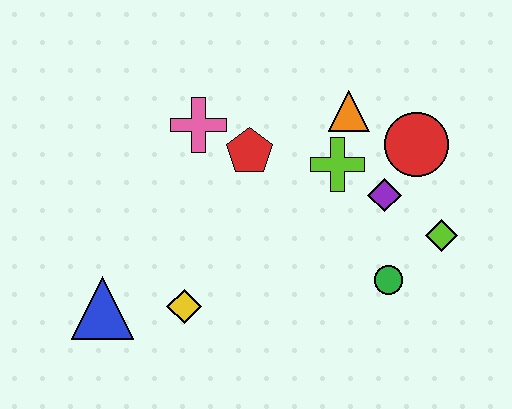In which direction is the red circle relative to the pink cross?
The red circle is to the right of the pink cross.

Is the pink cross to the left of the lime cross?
Yes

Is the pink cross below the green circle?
No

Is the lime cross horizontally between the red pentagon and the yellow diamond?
No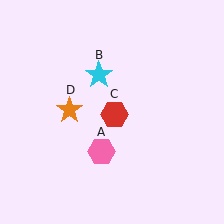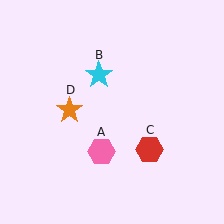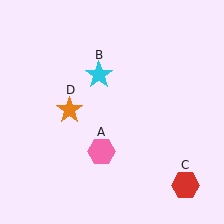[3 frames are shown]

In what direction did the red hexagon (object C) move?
The red hexagon (object C) moved down and to the right.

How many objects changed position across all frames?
1 object changed position: red hexagon (object C).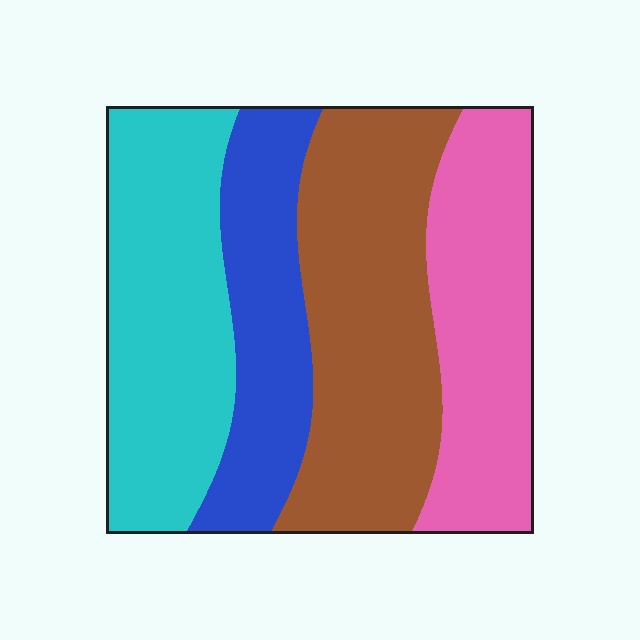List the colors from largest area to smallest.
From largest to smallest: brown, cyan, pink, blue.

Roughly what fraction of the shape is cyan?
Cyan covers roughly 30% of the shape.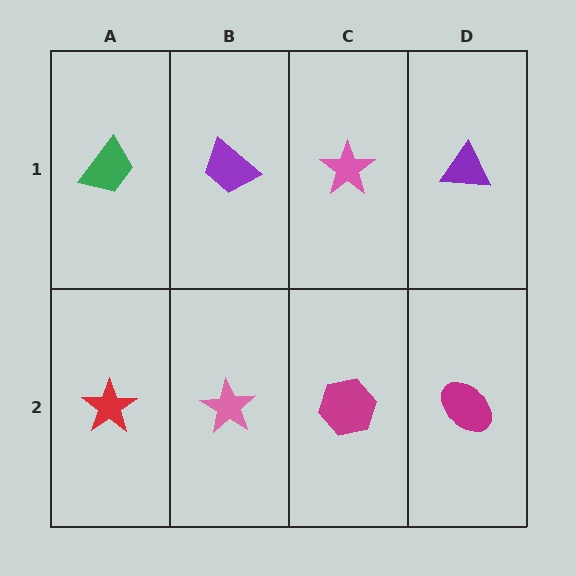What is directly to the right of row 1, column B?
A pink star.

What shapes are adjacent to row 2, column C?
A pink star (row 1, column C), a pink star (row 2, column B), a magenta ellipse (row 2, column D).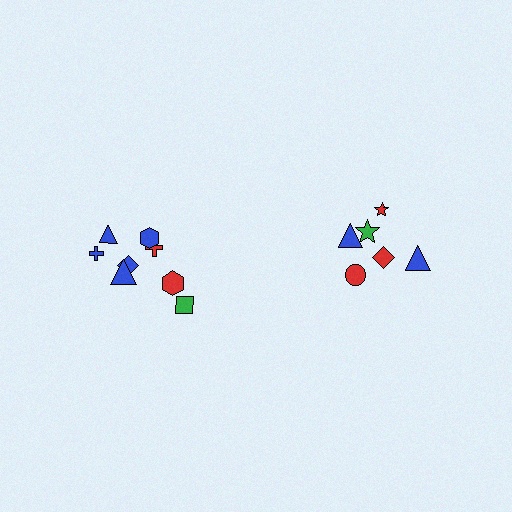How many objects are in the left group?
There are 8 objects.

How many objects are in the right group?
There are 6 objects.